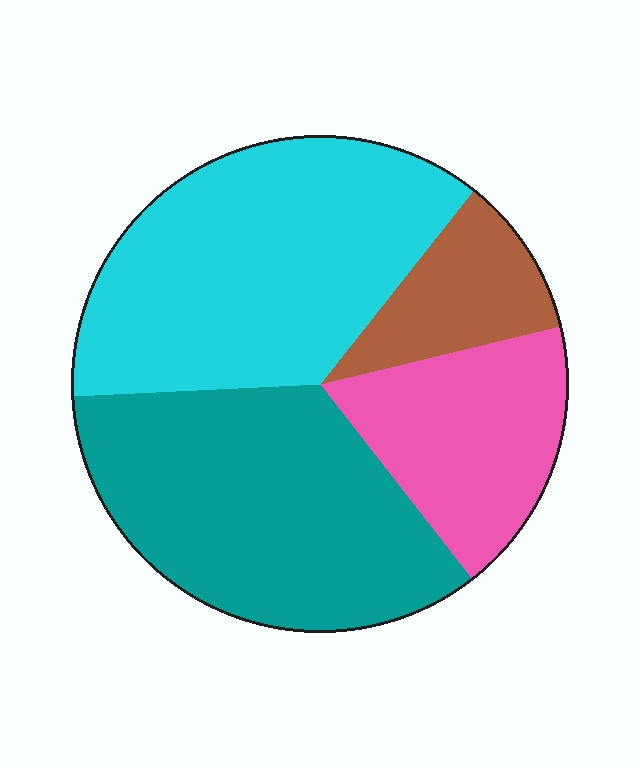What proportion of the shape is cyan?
Cyan takes up about three eighths (3/8) of the shape.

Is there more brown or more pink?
Pink.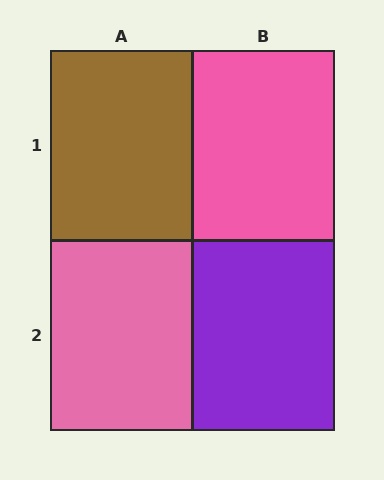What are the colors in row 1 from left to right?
Brown, pink.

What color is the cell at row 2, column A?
Pink.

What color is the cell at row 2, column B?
Purple.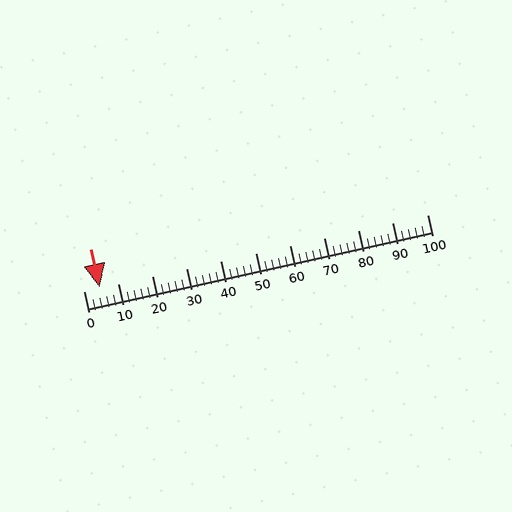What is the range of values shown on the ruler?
The ruler shows values from 0 to 100.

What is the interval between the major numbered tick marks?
The major tick marks are spaced 10 units apart.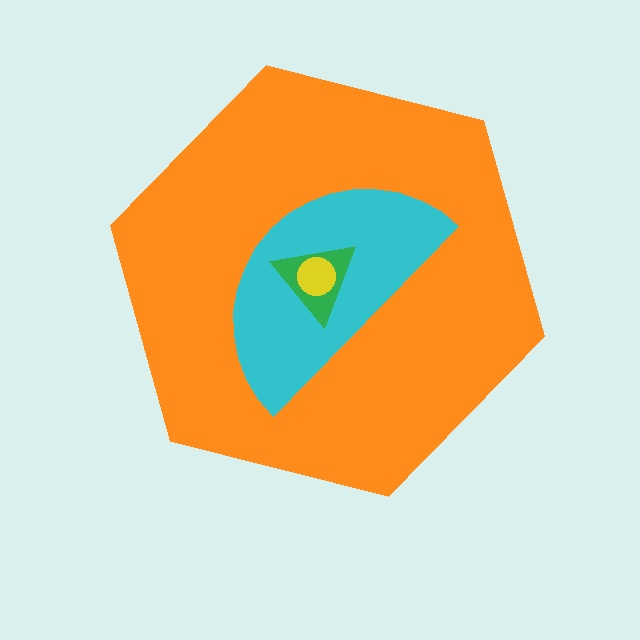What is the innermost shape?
The yellow circle.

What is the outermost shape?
The orange hexagon.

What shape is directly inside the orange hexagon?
The cyan semicircle.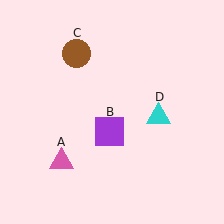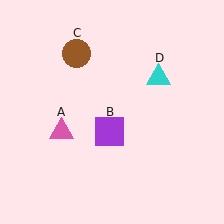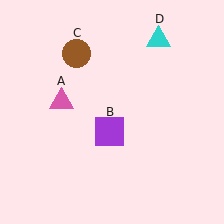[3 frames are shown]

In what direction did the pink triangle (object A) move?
The pink triangle (object A) moved up.